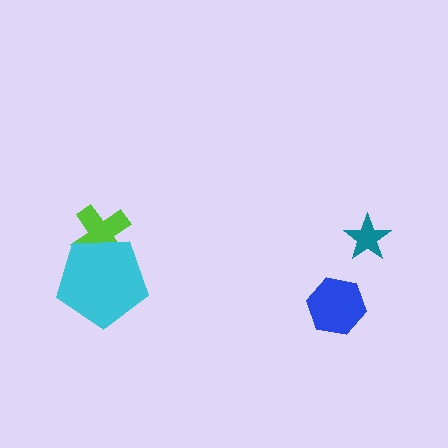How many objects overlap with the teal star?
0 objects overlap with the teal star.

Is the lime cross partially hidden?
Yes, it is partially covered by another shape.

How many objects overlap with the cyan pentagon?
1 object overlaps with the cyan pentagon.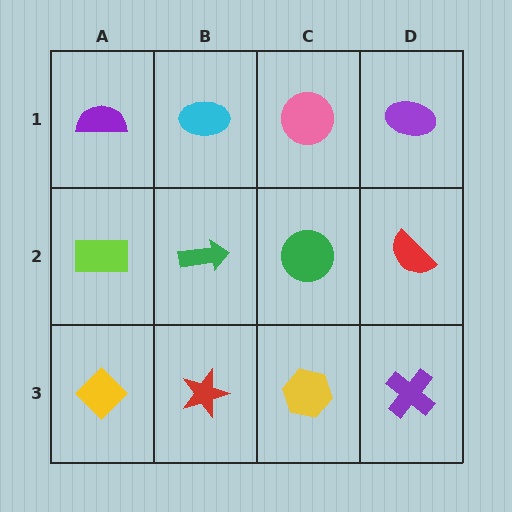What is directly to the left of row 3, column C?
A red star.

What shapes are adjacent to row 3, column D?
A red semicircle (row 2, column D), a yellow hexagon (row 3, column C).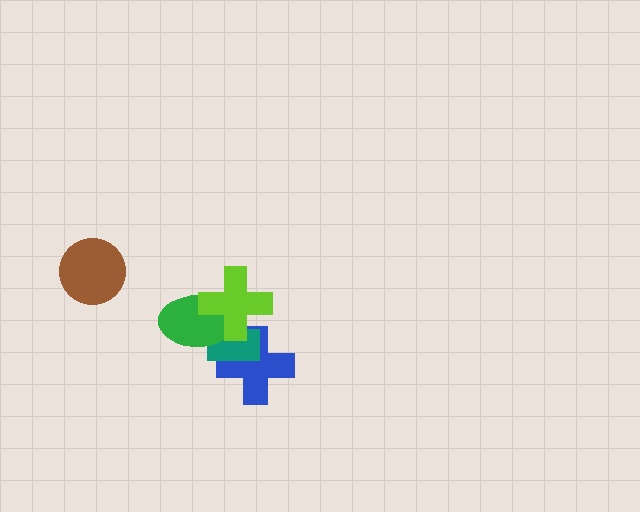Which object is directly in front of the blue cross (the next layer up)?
The teal rectangle is directly in front of the blue cross.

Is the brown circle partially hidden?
No, no other shape covers it.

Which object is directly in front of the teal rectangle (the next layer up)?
The green ellipse is directly in front of the teal rectangle.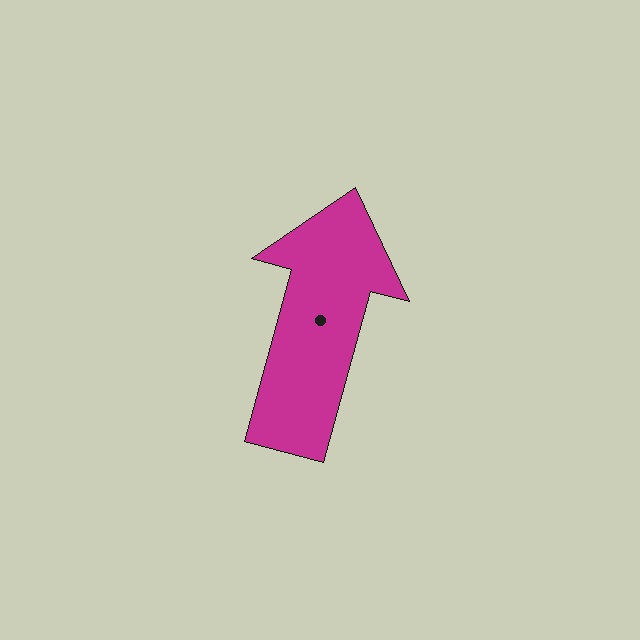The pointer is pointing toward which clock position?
Roughly 1 o'clock.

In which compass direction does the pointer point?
North.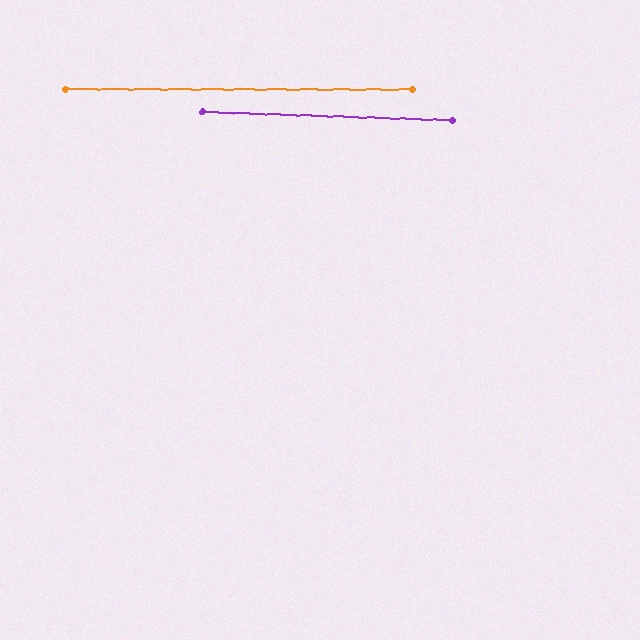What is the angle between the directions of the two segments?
Approximately 2 degrees.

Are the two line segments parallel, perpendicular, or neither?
Parallel — their directions differ by only 1.8°.